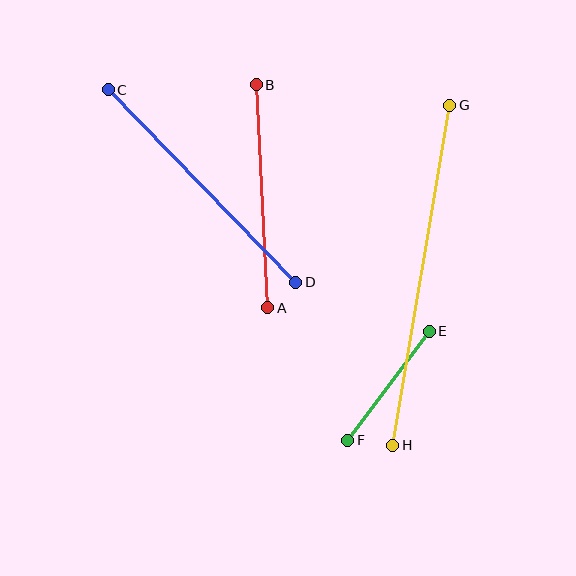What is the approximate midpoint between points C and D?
The midpoint is at approximately (202, 186) pixels.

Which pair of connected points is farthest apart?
Points G and H are farthest apart.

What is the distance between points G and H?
The distance is approximately 344 pixels.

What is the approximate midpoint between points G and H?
The midpoint is at approximately (421, 275) pixels.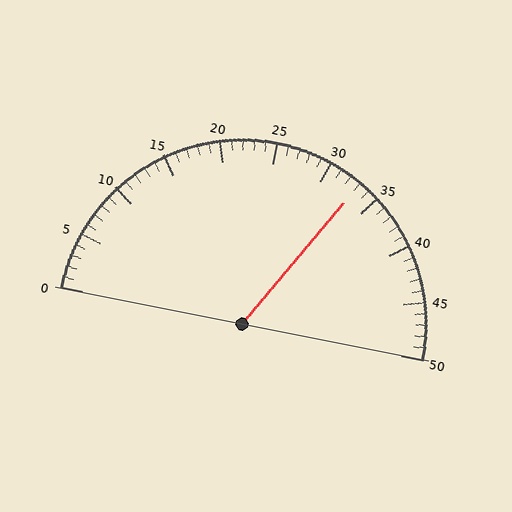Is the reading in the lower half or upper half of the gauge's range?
The reading is in the upper half of the range (0 to 50).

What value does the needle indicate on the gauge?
The needle indicates approximately 33.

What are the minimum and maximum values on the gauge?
The gauge ranges from 0 to 50.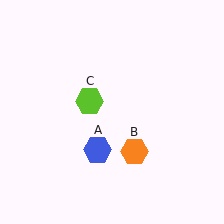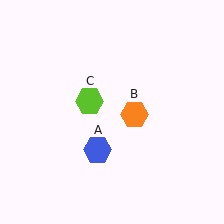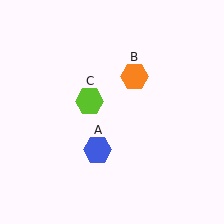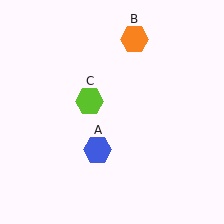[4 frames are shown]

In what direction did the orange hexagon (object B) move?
The orange hexagon (object B) moved up.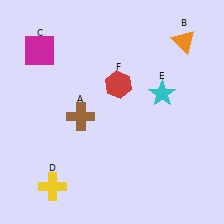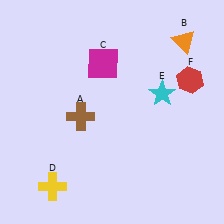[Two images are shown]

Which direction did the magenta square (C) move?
The magenta square (C) moved right.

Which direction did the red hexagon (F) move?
The red hexagon (F) moved right.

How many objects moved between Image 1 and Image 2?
2 objects moved between the two images.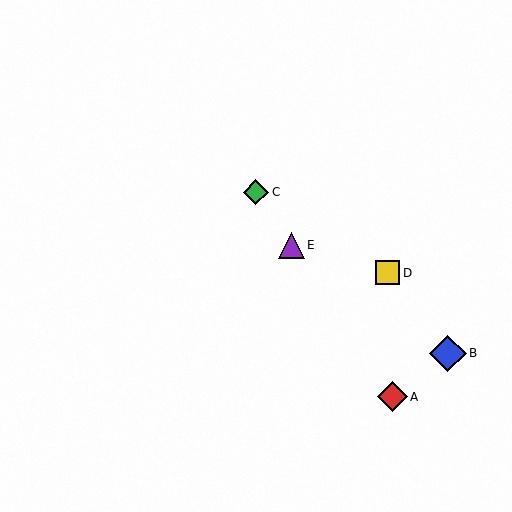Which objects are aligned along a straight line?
Objects A, C, E are aligned along a straight line.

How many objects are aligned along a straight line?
3 objects (A, C, E) are aligned along a straight line.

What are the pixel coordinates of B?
Object B is at (448, 353).